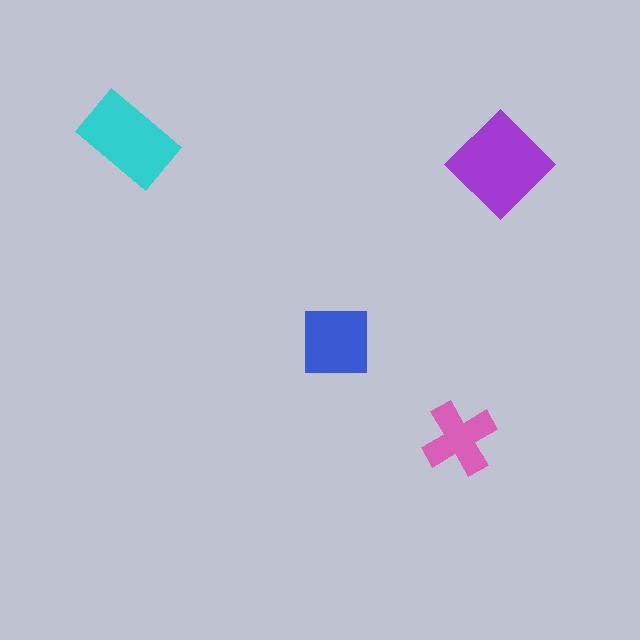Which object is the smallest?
The pink cross.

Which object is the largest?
The purple diamond.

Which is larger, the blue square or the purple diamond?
The purple diamond.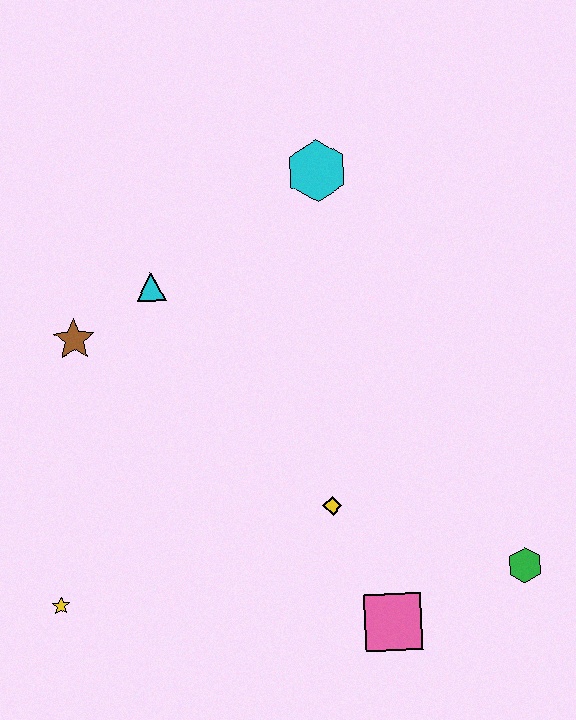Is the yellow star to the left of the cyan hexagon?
Yes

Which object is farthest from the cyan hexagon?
The yellow star is farthest from the cyan hexagon.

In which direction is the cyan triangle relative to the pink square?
The cyan triangle is above the pink square.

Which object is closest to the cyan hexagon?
The cyan triangle is closest to the cyan hexagon.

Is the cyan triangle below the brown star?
No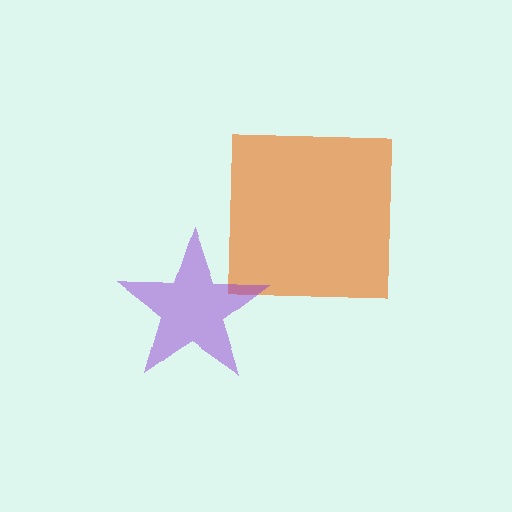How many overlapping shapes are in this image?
There are 2 overlapping shapes in the image.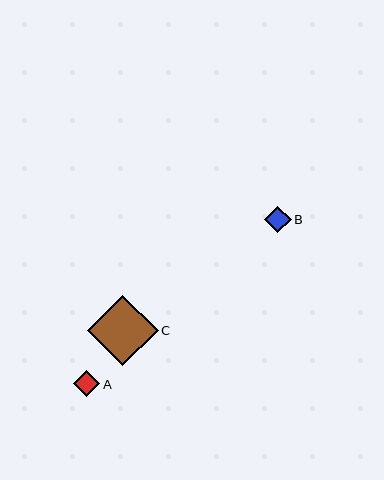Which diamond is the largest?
Diamond C is the largest with a size of approximately 70 pixels.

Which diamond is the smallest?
Diamond A is the smallest with a size of approximately 26 pixels.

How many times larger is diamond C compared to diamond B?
Diamond C is approximately 2.6 times the size of diamond B.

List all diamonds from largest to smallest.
From largest to smallest: C, B, A.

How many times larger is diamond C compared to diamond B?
Diamond C is approximately 2.6 times the size of diamond B.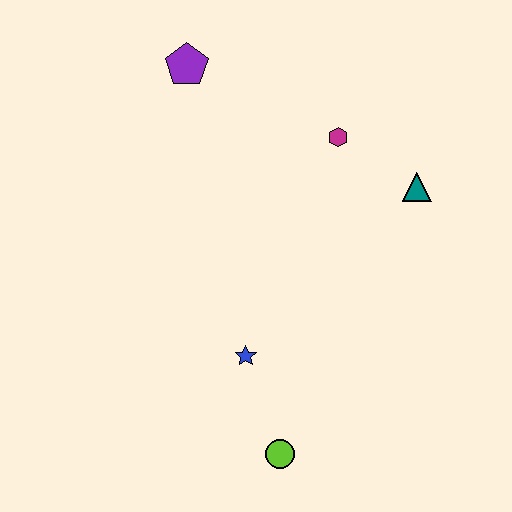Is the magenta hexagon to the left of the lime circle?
No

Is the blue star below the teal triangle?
Yes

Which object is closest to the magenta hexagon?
The teal triangle is closest to the magenta hexagon.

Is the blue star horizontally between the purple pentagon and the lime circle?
Yes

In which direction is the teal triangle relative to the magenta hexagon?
The teal triangle is to the right of the magenta hexagon.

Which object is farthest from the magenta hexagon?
The lime circle is farthest from the magenta hexagon.